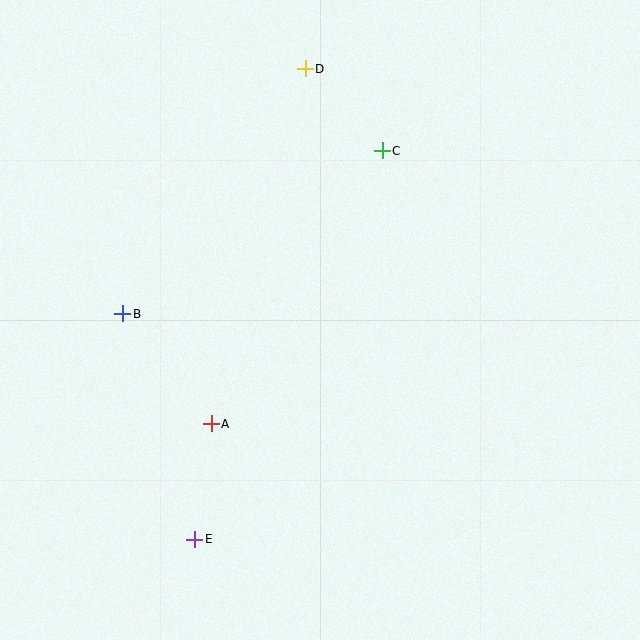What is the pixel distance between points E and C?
The distance between E and C is 431 pixels.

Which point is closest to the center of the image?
Point A at (211, 424) is closest to the center.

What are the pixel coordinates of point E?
Point E is at (195, 539).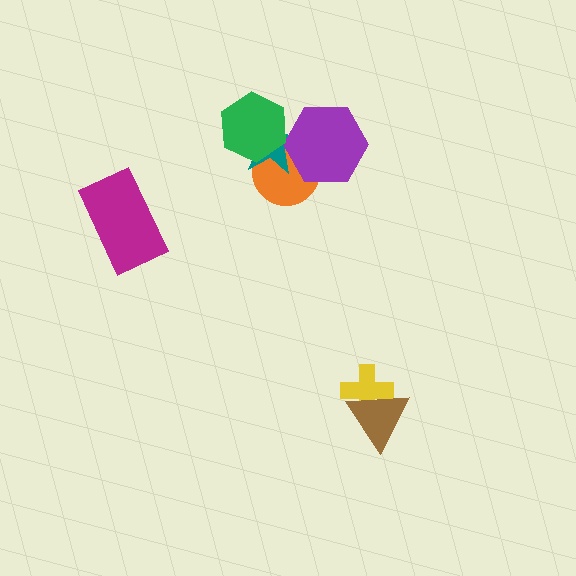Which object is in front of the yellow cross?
The brown triangle is in front of the yellow cross.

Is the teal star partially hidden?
Yes, it is partially covered by another shape.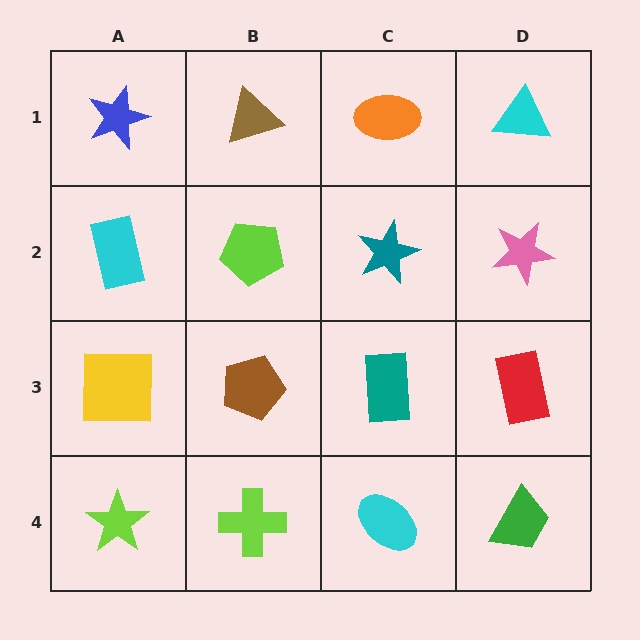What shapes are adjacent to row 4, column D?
A red rectangle (row 3, column D), a cyan ellipse (row 4, column C).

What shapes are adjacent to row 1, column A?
A cyan rectangle (row 2, column A), a brown triangle (row 1, column B).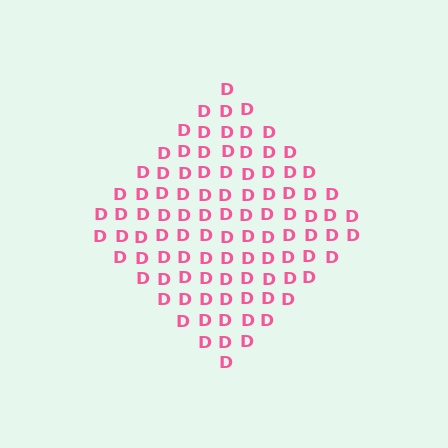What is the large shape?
The large shape is a diamond.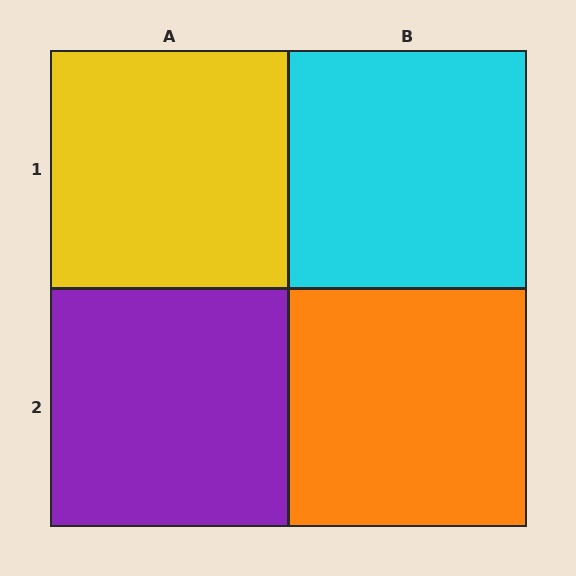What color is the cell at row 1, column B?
Cyan.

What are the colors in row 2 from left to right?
Purple, orange.